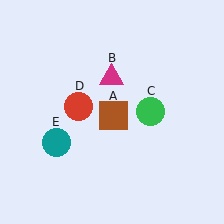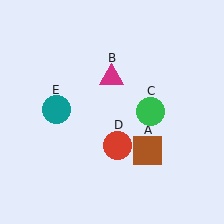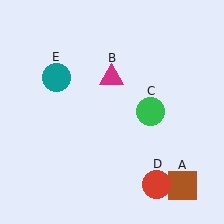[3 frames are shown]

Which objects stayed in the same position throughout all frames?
Magenta triangle (object B) and green circle (object C) remained stationary.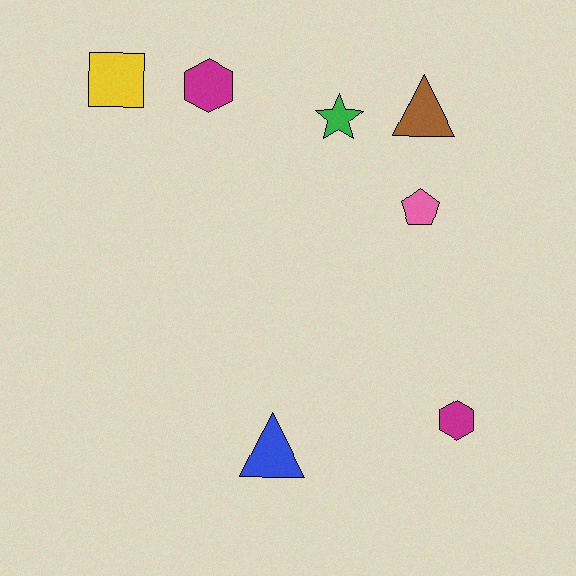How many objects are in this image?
There are 7 objects.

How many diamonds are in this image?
There are no diamonds.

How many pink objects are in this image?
There is 1 pink object.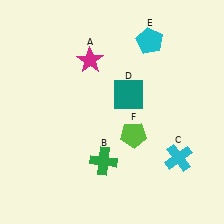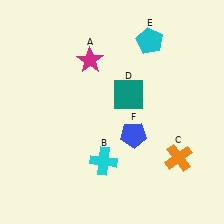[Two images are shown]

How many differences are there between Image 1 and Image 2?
There are 3 differences between the two images.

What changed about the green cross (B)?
In Image 1, B is green. In Image 2, it changed to cyan.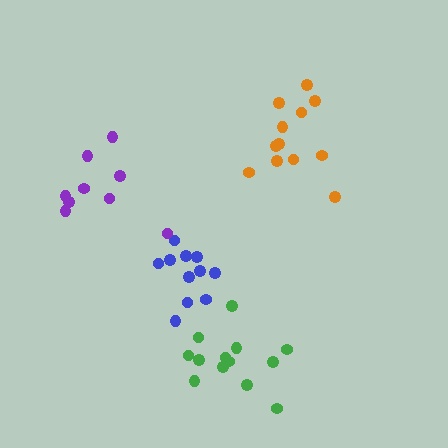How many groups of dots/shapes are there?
There are 4 groups.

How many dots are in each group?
Group 1: 13 dots, Group 2: 12 dots, Group 3: 11 dots, Group 4: 9 dots (45 total).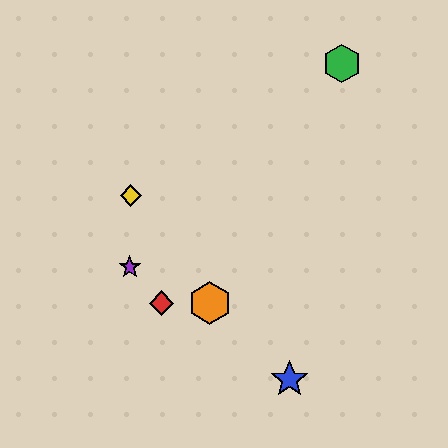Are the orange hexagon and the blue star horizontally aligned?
No, the orange hexagon is at y≈303 and the blue star is at y≈380.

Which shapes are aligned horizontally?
The red diamond, the orange hexagon are aligned horizontally.